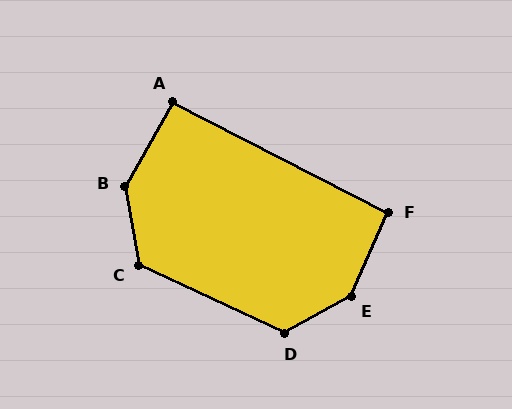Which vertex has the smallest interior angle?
A, at approximately 92 degrees.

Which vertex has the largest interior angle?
E, at approximately 143 degrees.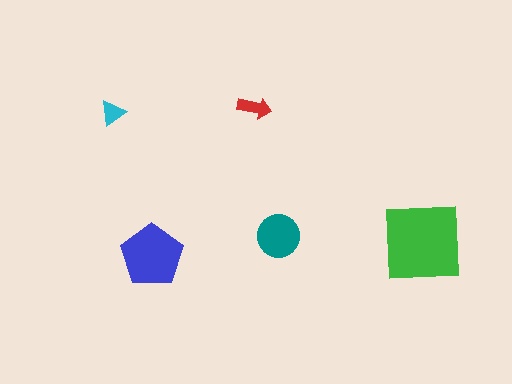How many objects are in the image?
There are 5 objects in the image.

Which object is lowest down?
The blue pentagon is bottommost.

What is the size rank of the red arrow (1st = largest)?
4th.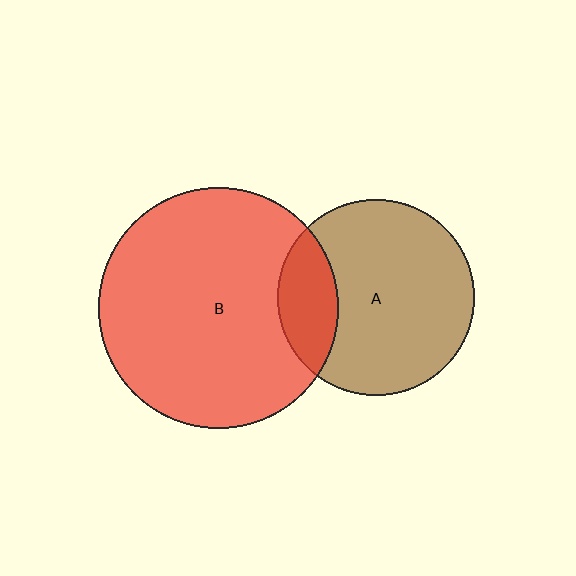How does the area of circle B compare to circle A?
Approximately 1.5 times.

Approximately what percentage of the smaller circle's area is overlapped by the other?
Approximately 20%.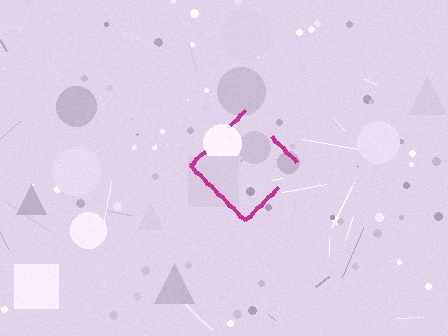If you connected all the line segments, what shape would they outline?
They would outline a diamond.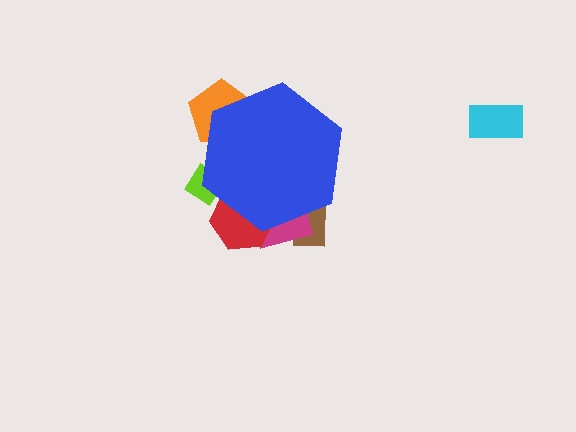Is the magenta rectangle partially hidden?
Yes, the magenta rectangle is partially hidden behind the blue hexagon.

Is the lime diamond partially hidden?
Yes, the lime diamond is partially hidden behind the blue hexagon.